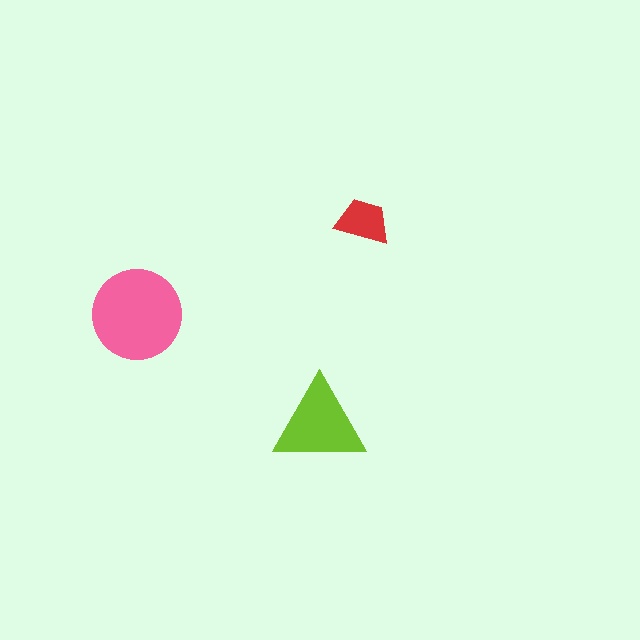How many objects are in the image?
There are 3 objects in the image.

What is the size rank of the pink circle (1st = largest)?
1st.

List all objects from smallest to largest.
The red trapezoid, the lime triangle, the pink circle.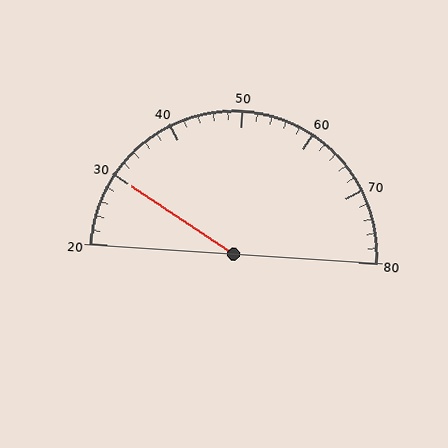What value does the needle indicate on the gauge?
The needle indicates approximately 30.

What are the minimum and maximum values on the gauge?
The gauge ranges from 20 to 80.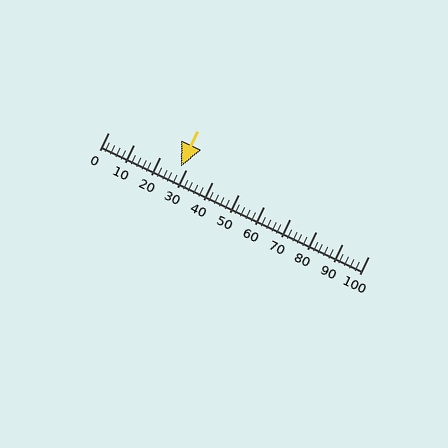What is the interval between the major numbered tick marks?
The major tick marks are spaced 10 units apart.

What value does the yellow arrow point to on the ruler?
The yellow arrow points to approximately 28.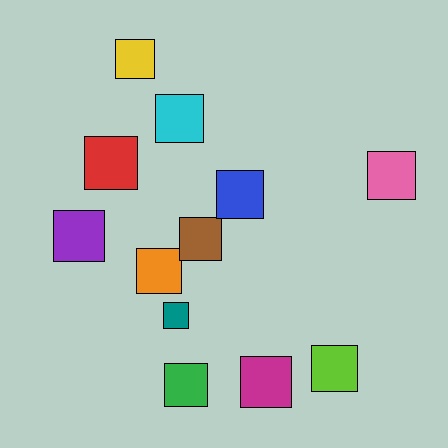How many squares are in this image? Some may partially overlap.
There are 12 squares.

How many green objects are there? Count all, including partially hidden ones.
There is 1 green object.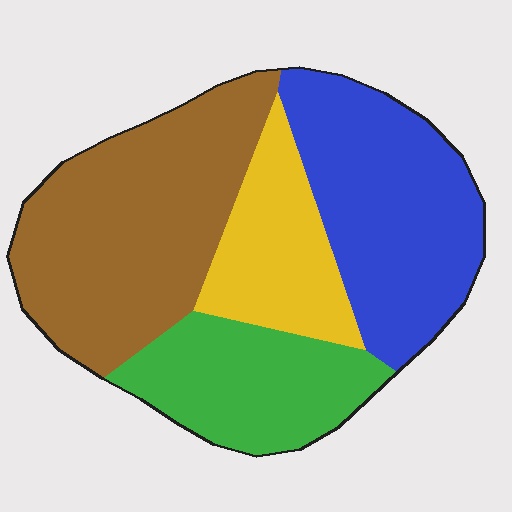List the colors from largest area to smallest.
From largest to smallest: brown, blue, green, yellow.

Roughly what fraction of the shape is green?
Green covers around 20% of the shape.